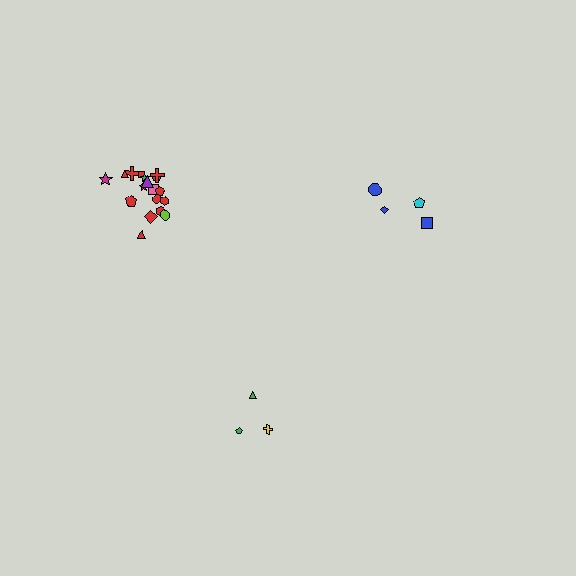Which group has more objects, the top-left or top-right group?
The top-left group.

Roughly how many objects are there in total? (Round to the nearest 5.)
Roughly 25 objects in total.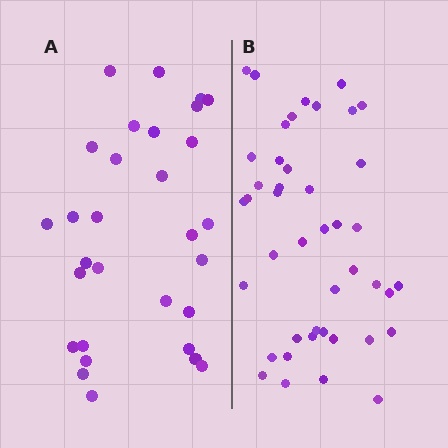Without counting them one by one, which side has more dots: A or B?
Region B (the right region) has more dots.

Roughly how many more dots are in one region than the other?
Region B has approximately 15 more dots than region A.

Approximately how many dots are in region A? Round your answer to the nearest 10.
About 30 dots.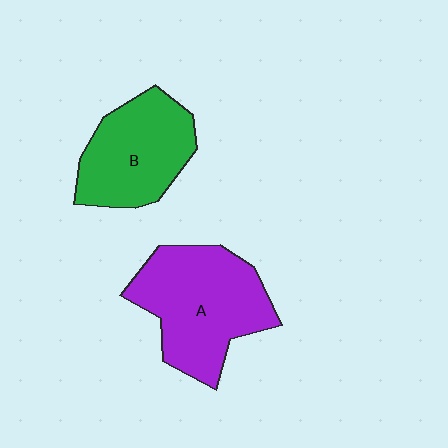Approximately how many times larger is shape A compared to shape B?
Approximately 1.3 times.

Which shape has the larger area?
Shape A (purple).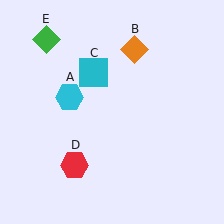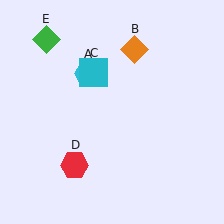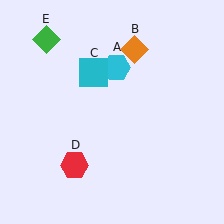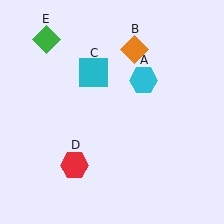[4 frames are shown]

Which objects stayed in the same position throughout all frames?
Orange diamond (object B) and cyan square (object C) and red hexagon (object D) and green diamond (object E) remained stationary.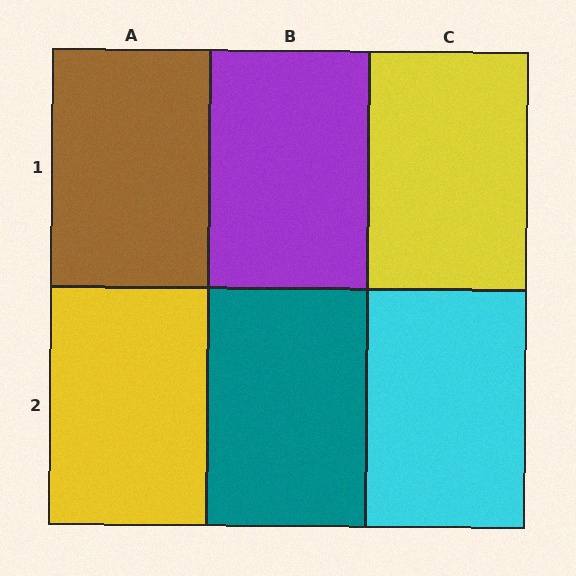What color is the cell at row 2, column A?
Yellow.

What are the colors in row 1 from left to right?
Brown, purple, yellow.